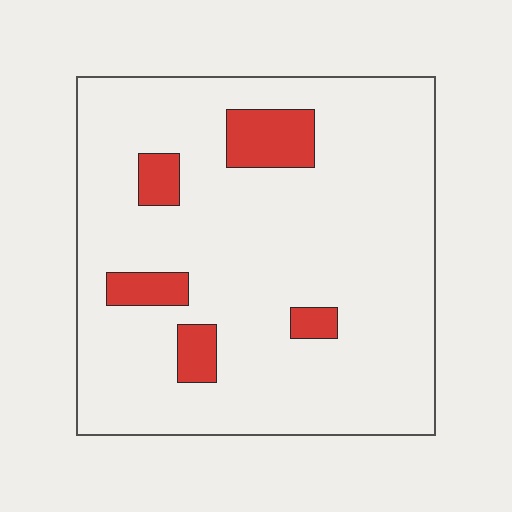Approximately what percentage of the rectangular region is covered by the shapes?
Approximately 10%.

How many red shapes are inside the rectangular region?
5.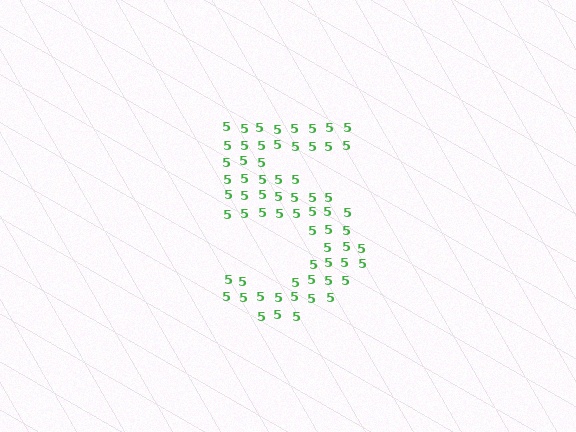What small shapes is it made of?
It is made of small digit 5's.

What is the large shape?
The large shape is the digit 5.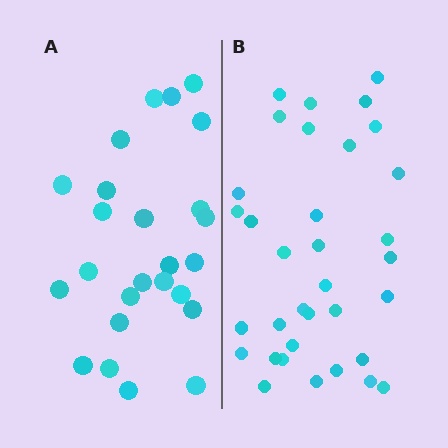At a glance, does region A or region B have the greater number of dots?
Region B (the right region) has more dots.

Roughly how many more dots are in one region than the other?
Region B has roughly 8 or so more dots than region A.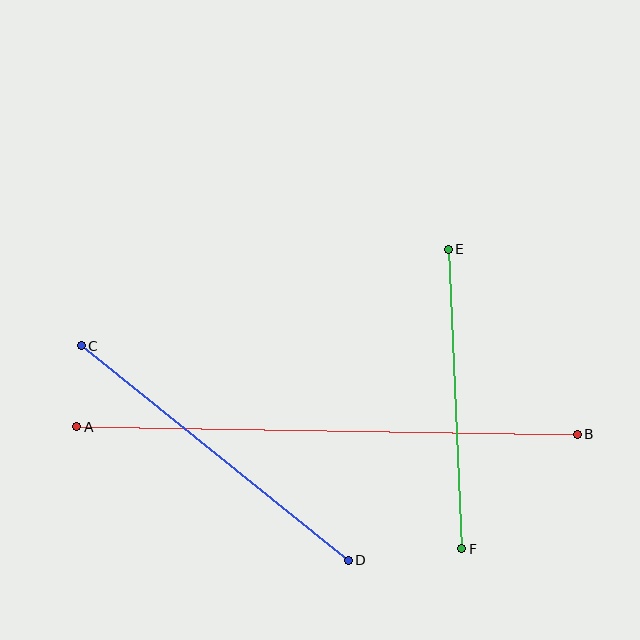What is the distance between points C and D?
The distance is approximately 343 pixels.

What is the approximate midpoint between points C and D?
The midpoint is at approximately (215, 453) pixels.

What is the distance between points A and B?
The distance is approximately 501 pixels.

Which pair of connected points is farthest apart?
Points A and B are farthest apart.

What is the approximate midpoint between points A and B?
The midpoint is at approximately (327, 430) pixels.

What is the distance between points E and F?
The distance is approximately 300 pixels.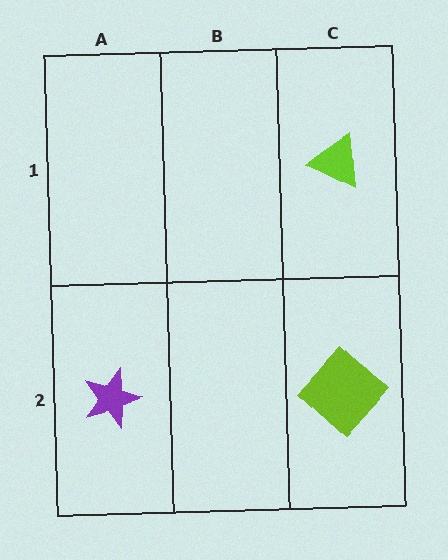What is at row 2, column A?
A purple star.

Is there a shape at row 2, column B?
No, that cell is empty.